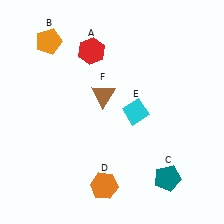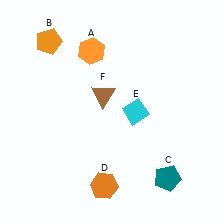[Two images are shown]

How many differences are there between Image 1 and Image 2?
There is 1 difference between the two images.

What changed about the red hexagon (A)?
In Image 1, A is red. In Image 2, it changed to orange.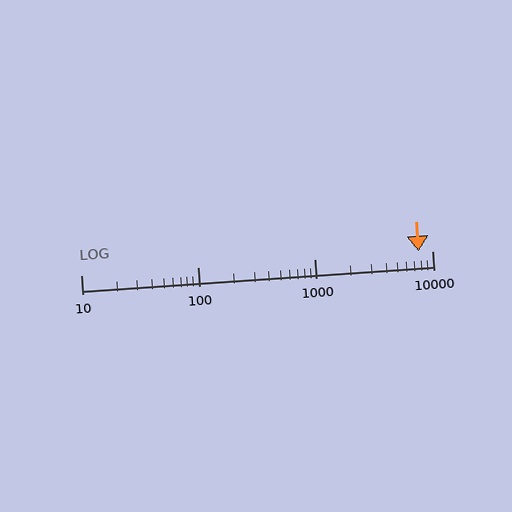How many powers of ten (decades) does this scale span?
The scale spans 3 decades, from 10 to 10000.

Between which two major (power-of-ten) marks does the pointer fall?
The pointer is between 1000 and 10000.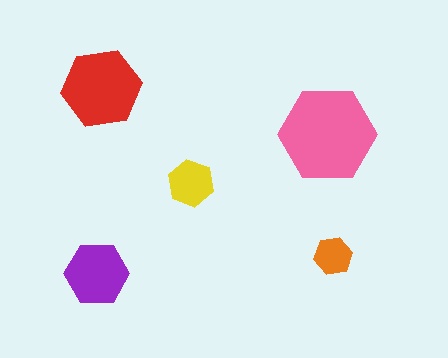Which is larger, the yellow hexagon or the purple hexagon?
The purple one.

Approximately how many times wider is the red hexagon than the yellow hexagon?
About 1.5 times wider.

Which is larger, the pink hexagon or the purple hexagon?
The pink one.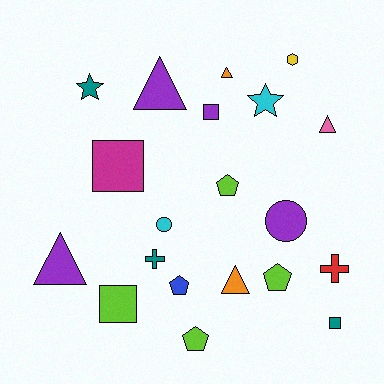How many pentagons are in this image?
There are 4 pentagons.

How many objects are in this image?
There are 20 objects.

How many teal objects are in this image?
There are 3 teal objects.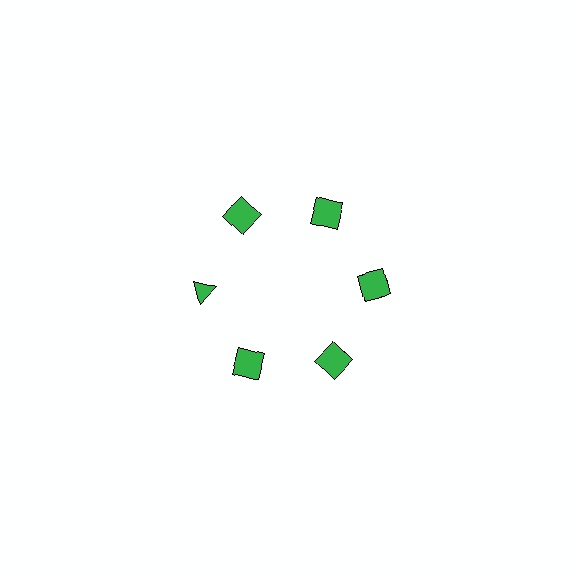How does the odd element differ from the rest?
It has a different shape: triangle instead of square.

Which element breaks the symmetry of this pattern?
The green triangle at roughly the 9 o'clock position breaks the symmetry. All other shapes are green squares.